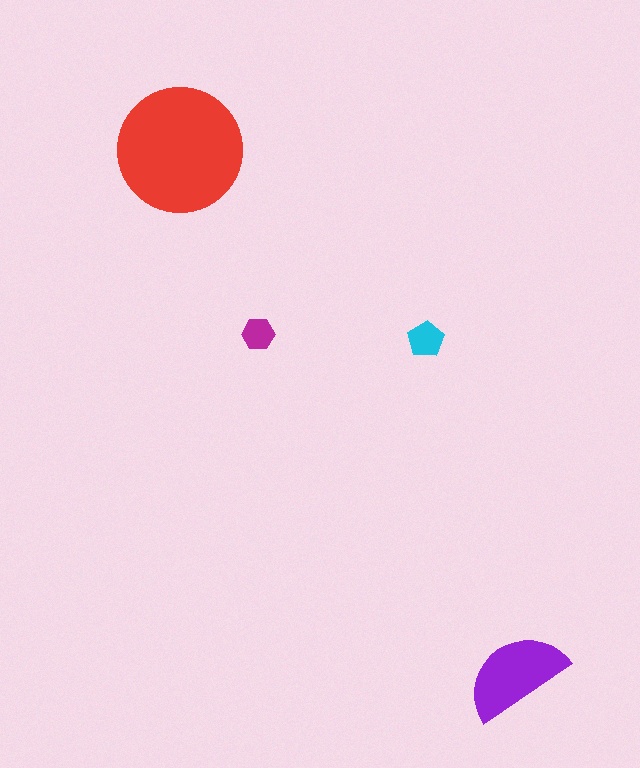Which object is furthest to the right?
The purple semicircle is rightmost.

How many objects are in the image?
There are 4 objects in the image.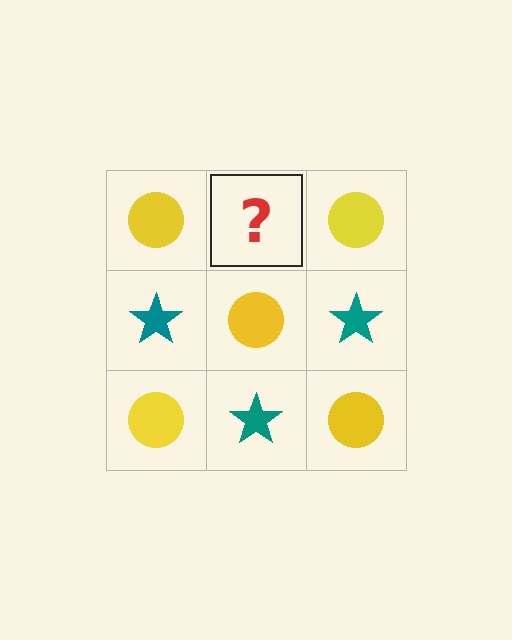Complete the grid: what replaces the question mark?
The question mark should be replaced with a teal star.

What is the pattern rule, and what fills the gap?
The rule is that it alternates yellow circle and teal star in a checkerboard pattern. The gap should be filled with a teal star.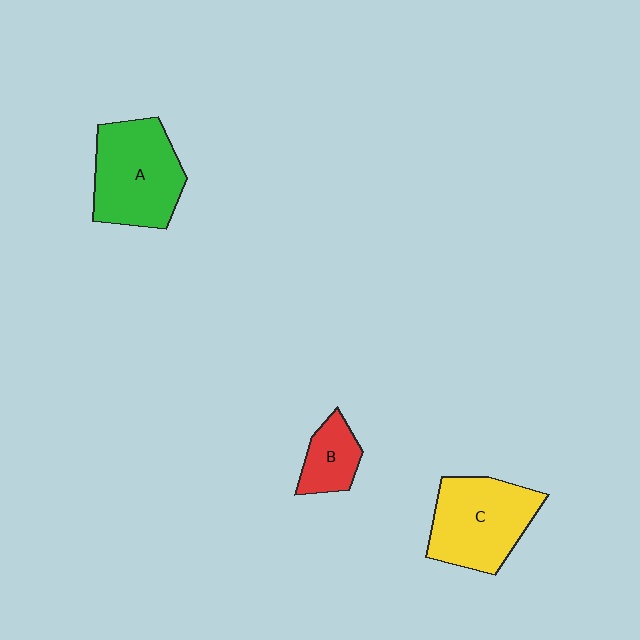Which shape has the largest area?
Shape A (green).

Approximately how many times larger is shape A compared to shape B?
Approximately 2.3 times.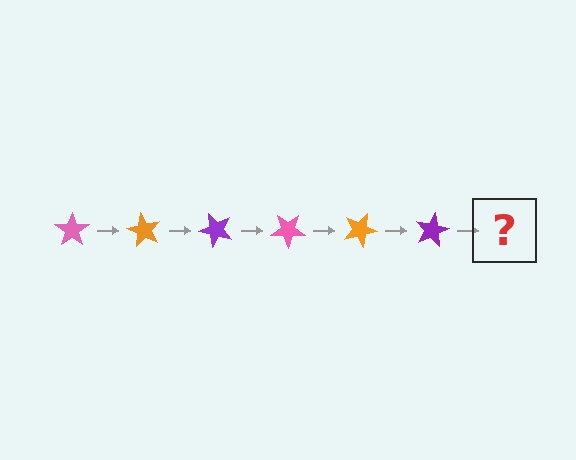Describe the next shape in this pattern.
It should be a pink star, rotated 360 degrees from the start.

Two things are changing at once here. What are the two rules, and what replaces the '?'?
The two rules are that it rotates 60 degrees each step and the color cycles through pink, orange, and purple. The '?' should be a pink star, rotated 360 degrees from the start.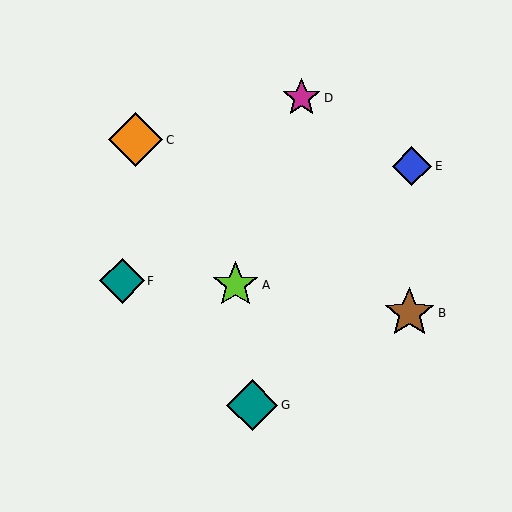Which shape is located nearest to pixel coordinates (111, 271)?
The teal diamond (labeled F) at (122, 281) is nearest to that location.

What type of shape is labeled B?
Shape B is a brown star.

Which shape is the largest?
The orange diamond (labeled C) is the largest.